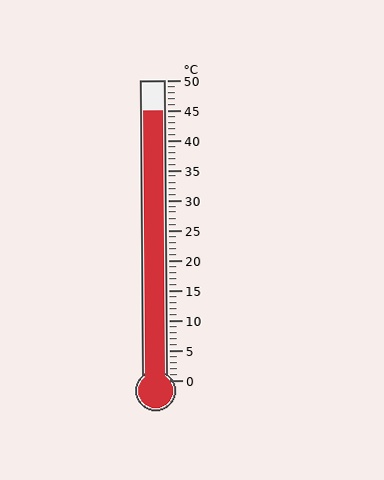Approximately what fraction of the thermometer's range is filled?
The thermometer is filled to approximately 90% of its range.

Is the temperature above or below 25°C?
The temperature is above 25°C.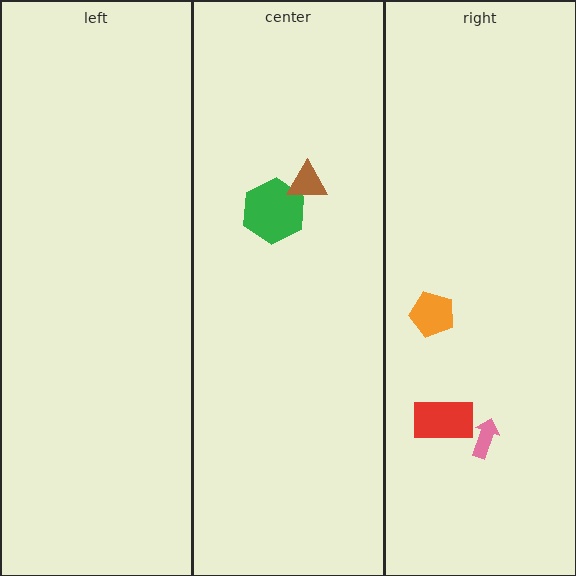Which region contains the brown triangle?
The center region.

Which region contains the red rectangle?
The right region.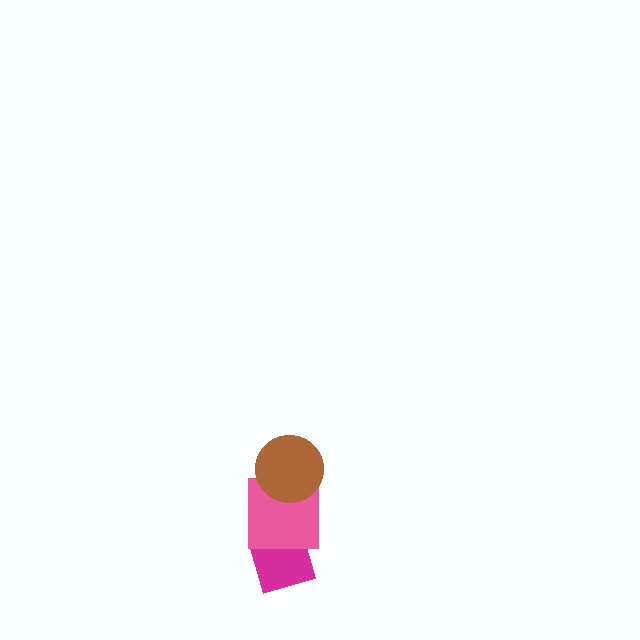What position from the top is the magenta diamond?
The magenta diamond is 3rd from the top.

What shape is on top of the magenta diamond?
The pink square is on top of the magenta diamond.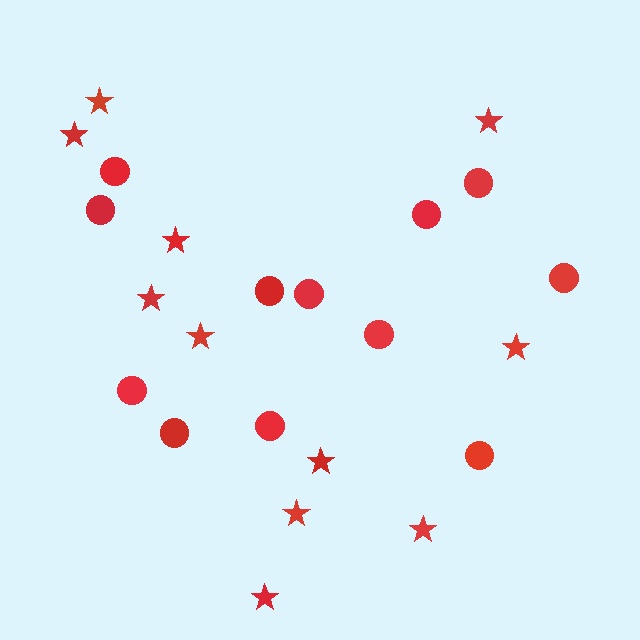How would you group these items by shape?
There are 2 groups: one group of circles (12) and one group of stars (11).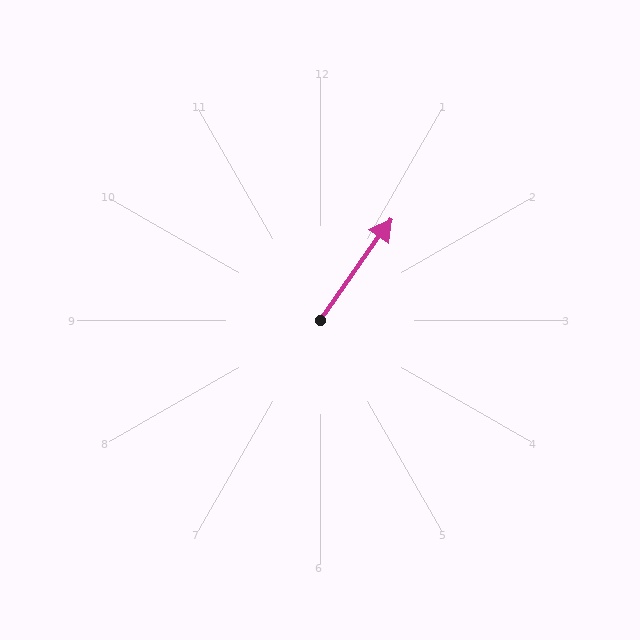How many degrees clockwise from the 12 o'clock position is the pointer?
Approximately 35 degrees.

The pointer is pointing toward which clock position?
Roughly 1 o'clock.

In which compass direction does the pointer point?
Northeast.